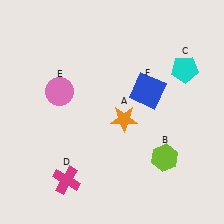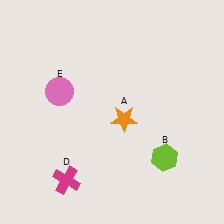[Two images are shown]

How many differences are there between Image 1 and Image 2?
There are 2 differences between the two images.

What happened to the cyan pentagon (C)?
The cyan pentagon (C) was removed in Image 2. It was in the top-right area of Image 1.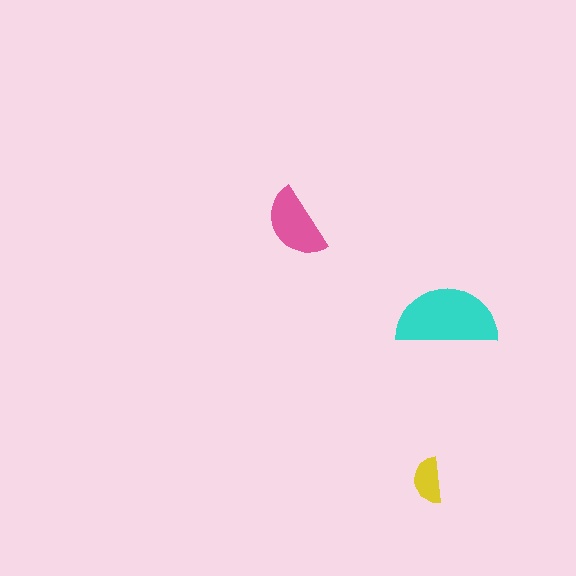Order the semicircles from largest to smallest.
the cyan one, the pink one, the yellow one.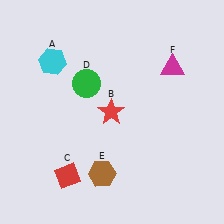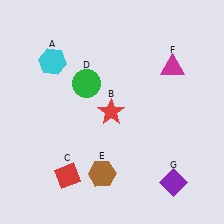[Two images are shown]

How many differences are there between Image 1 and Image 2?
There is 1 difference between the two images.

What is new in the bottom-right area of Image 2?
A purple diamond (G) was added in the bottom-right area of Image 2.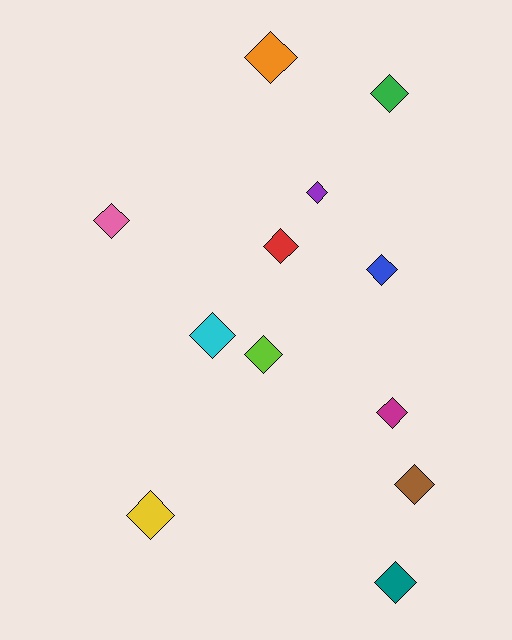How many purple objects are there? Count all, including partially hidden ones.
There is 1 purple object.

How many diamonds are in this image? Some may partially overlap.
There are 12 diamonds.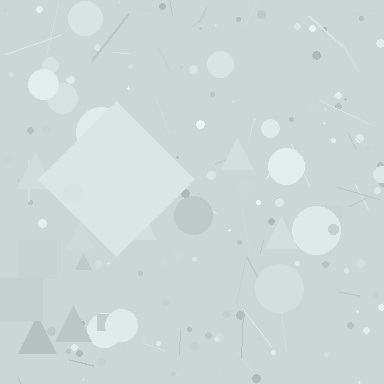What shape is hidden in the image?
A diamond is hidden in the image.